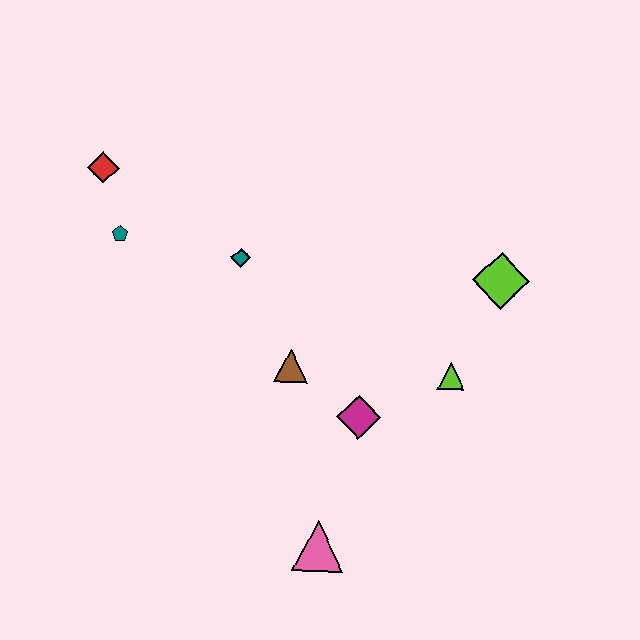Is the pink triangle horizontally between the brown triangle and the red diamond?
No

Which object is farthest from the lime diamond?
The red diamond is farthest from the lime diamond.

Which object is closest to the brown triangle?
The magenta diamond is closest to the brown triangle.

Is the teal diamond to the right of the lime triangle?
No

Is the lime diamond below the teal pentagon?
Yes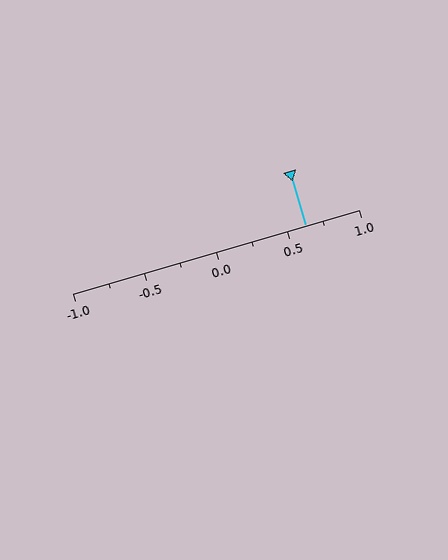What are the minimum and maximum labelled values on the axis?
The axis runs from -1.0 to 1.0.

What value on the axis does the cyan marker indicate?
The marker indicates approximately 0.62.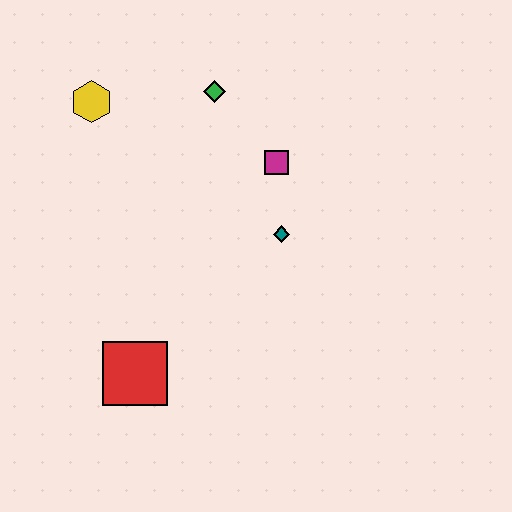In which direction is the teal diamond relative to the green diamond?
The teal diamond is below the green diamond.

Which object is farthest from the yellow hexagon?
The red square is farthest from the yellow hexagon.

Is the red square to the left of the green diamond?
Yes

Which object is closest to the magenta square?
The teal diamond is closest to the magenta square.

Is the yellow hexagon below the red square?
No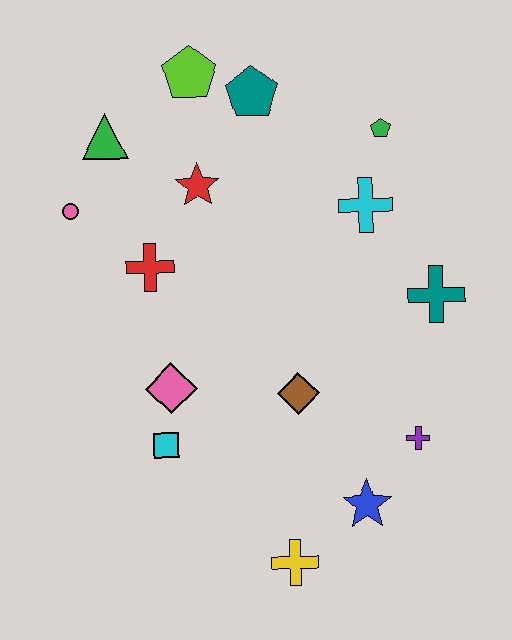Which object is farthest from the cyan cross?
The yellow cross is farthest from the cyan cross.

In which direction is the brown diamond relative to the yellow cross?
The brown diamond is above the yellow cross.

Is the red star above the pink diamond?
Yes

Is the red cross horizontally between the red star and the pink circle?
Yes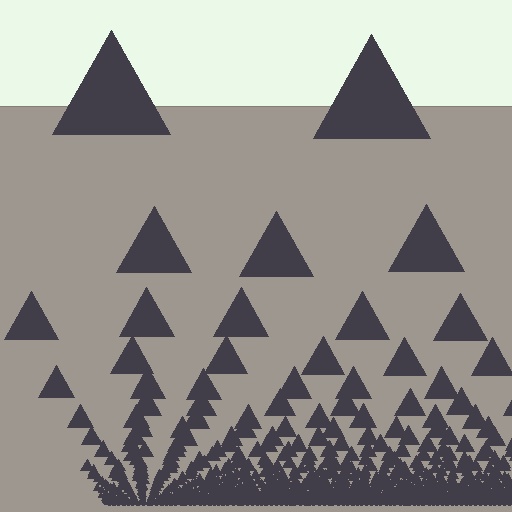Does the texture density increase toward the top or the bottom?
Density increases toward the bottom.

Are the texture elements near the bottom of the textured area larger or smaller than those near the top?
Smaller. The gradient is inverted — elements near the bottom are smaller and denser.